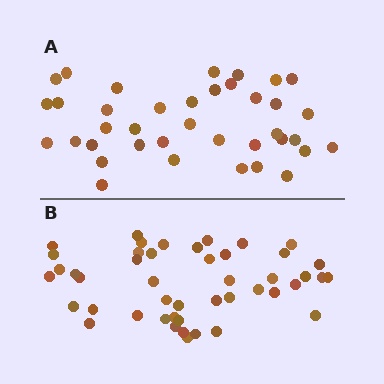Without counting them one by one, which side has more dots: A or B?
Region B (the bottom region) has more dots.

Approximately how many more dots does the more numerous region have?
Region B has roughly 8 or so more dots than region A.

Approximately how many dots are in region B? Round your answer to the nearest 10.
About 50 dots. (The exact count is 46, which rounds to 50.)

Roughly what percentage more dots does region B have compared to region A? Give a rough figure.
About 20% more.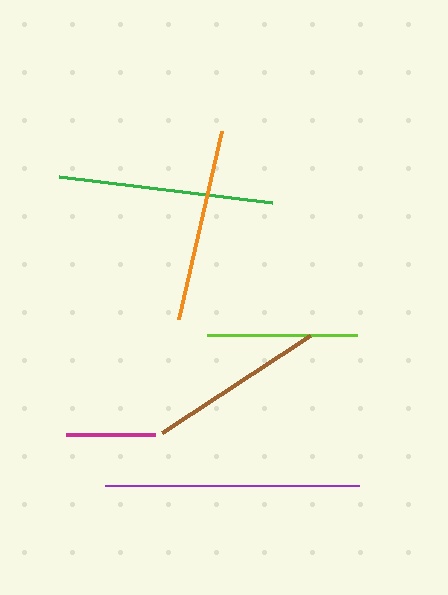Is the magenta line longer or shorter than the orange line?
The orange line is longer than the magenta line.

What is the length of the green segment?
The green segment is approximately 215 pixels long.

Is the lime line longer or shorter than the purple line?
The purple line is longer than the lime line.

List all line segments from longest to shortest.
From longest to shortest: purple, green, orange, brown, lime, magenta.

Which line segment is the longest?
The purple line is the longest at approximately 254 pixels.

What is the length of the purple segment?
The purple segment is approximately 254 pixels long.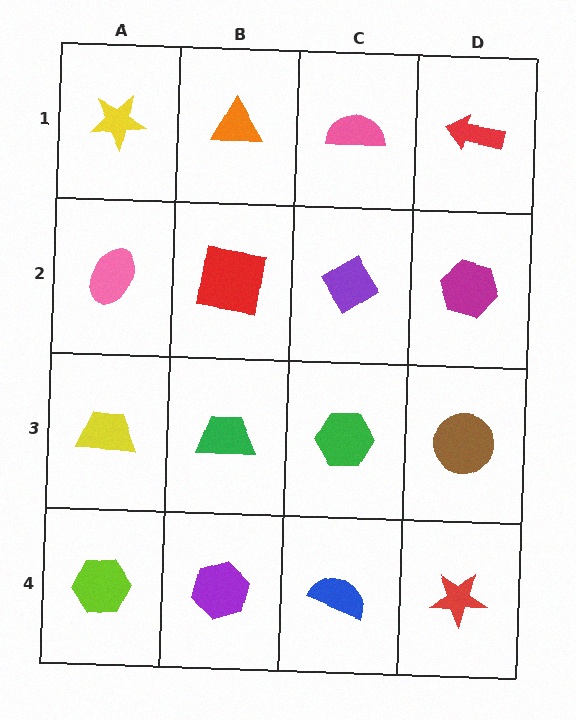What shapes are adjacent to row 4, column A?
A yellow trapezoid (row 3, column A), a purple hexagon (row 4, column B).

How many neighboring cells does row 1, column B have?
3.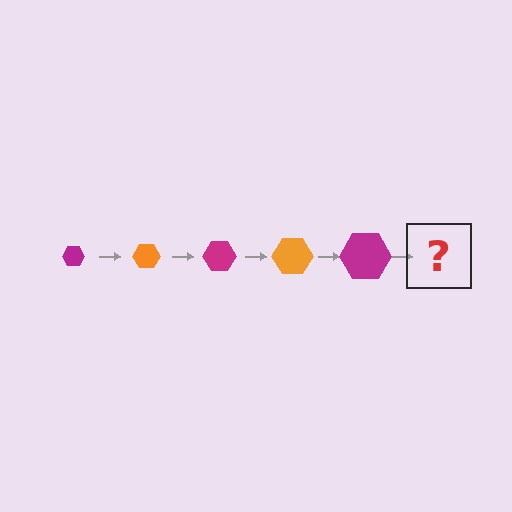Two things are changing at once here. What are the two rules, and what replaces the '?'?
The two rules are that the hexagon grows larger each step and the color cycles through magenta and orange. The '?' should be an orange hexagon, larger than the previous one.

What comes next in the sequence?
The next element should be an orange hexagon, larger than the previous one.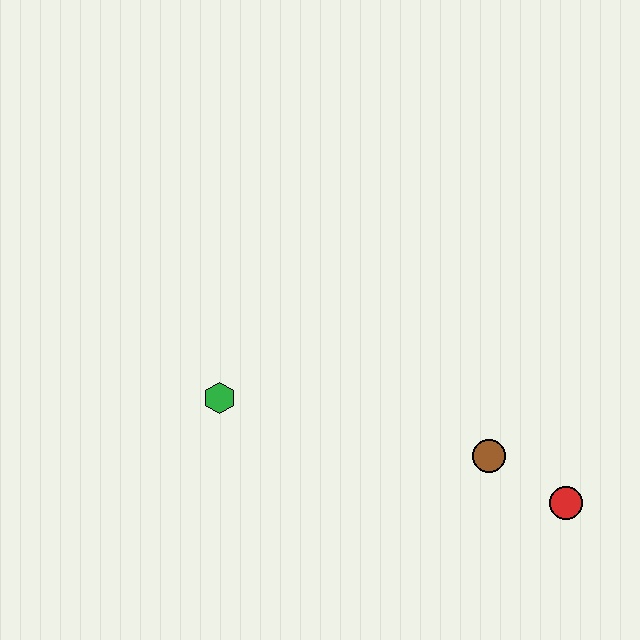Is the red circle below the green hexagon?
Yes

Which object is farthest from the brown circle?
The green hexagon is farthest from the brown circle.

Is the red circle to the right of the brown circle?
Yes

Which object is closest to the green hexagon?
The brown circle is closest to the green hexagon.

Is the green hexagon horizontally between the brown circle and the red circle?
No